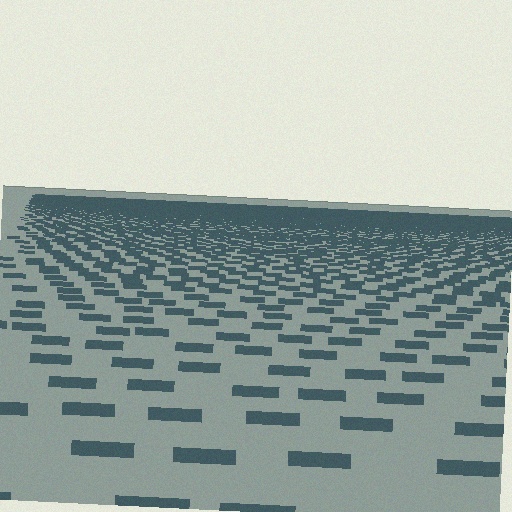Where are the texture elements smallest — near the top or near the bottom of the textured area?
Near the top.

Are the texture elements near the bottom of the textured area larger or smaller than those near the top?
Larger. Near the bottom, elements are closer to the viewer and appear at a bigger on-screen size.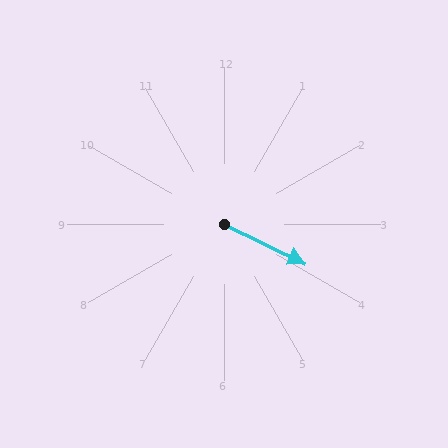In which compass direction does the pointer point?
Southeast.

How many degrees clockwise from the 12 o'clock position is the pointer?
Approximately 116 degrees.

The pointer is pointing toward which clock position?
Roughly 4 o'clock.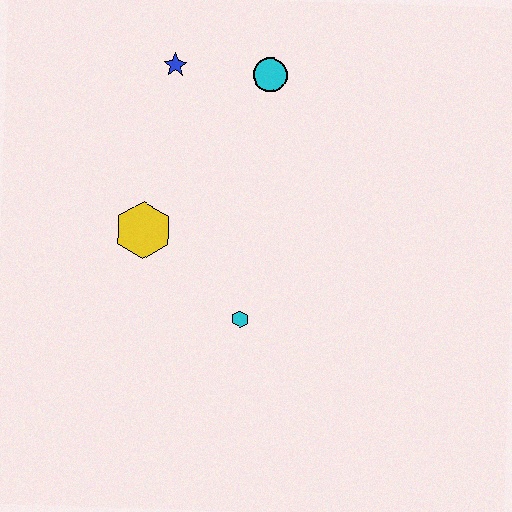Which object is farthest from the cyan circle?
The cyan hexagon is farthest from the cyan circle.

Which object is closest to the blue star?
The cyan circle is closest to the blue star.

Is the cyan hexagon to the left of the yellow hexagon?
No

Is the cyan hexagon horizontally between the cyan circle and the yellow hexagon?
Yes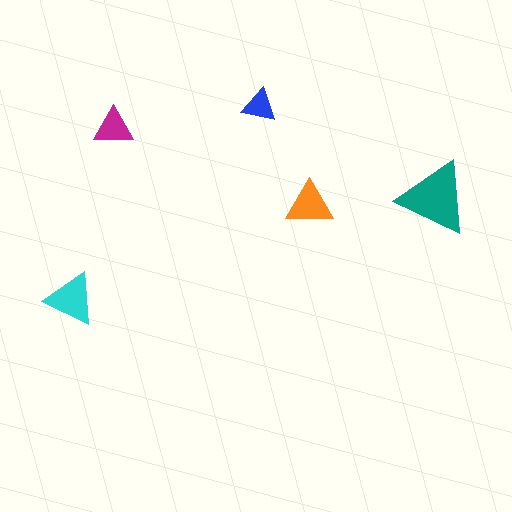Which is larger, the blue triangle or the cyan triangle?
The cyan one.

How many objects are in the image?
There are 5 objects in the image.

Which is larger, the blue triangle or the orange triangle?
The orange one.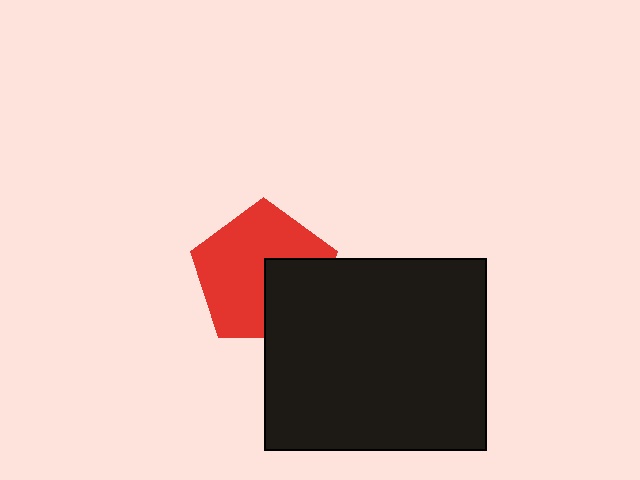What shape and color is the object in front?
The object in front is a black rectangle.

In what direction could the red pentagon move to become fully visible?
The red pentagon could move toward the upper-left. That would shift it out from behind the black rectangle entirely.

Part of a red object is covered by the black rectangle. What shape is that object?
It is a pentagon.